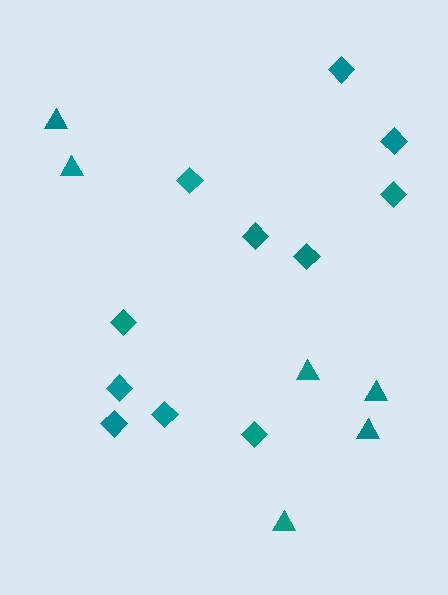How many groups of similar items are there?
There are 2 groups: one group of triangles (6) and one group of diamonds (11).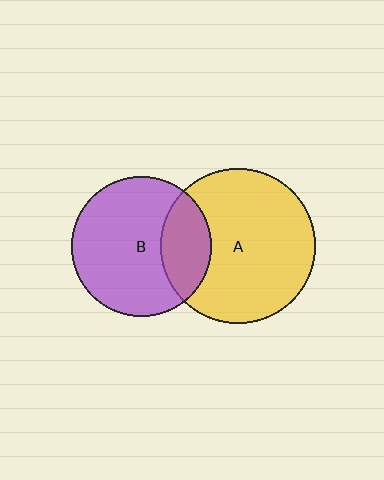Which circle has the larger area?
Circle A (yellow).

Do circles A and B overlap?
Yes.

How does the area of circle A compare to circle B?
Approximately 1.2 times.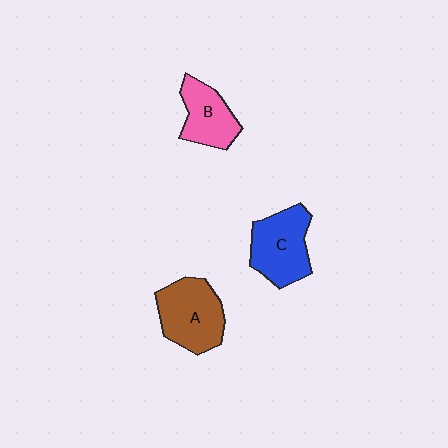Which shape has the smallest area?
Shape B (pink).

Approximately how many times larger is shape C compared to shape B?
Approximately 1.3 times.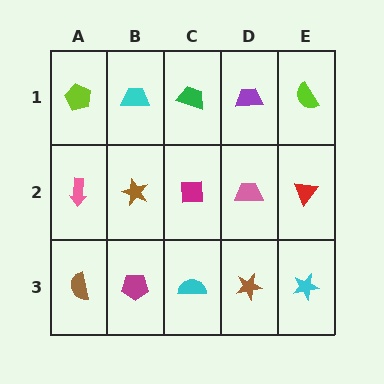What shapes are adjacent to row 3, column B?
A brown star (row 2, column B), a brown semicircle (row 3, column A), a cyan semicircle (row 3, column C).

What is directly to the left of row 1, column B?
A lime pentagon.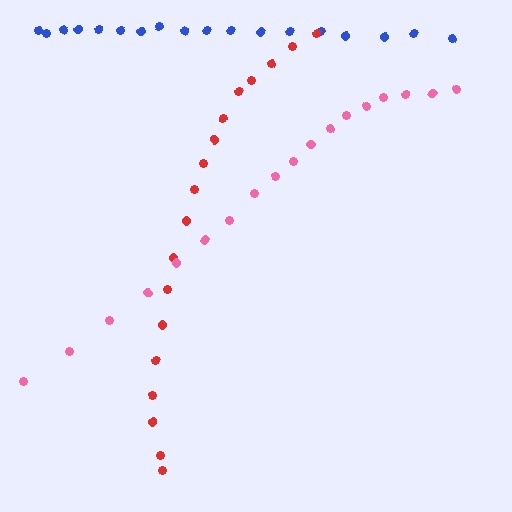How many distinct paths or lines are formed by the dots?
There are 3 distinct paths.